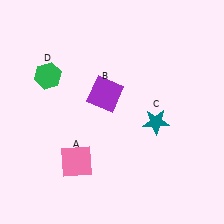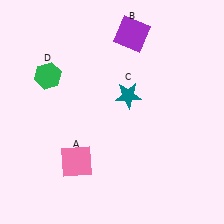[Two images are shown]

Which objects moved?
The objects that moved are: the purple square (B), the teal star (C).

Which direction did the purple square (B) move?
The purple square (B) moved up.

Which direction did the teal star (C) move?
The teal star (C) moved left.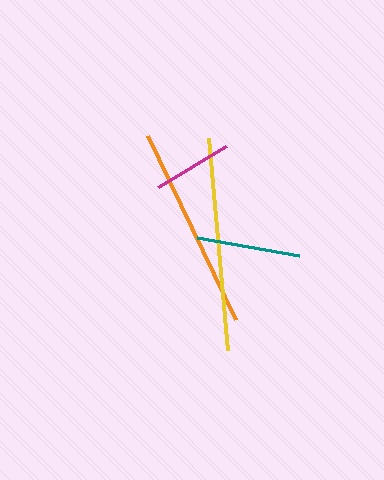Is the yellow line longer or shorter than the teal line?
The yellow line is longer than the teal line.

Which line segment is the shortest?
The magenta line is the shortest at approximately 79 pixels.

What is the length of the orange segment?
The orange segment is approximately 204 pixels long.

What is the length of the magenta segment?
The magenta segment is approximately 79 pixels long.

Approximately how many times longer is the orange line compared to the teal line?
The orange line is approximately 2.0 times the length of the teal line.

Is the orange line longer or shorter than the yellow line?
The yellow line is longer than the orange line.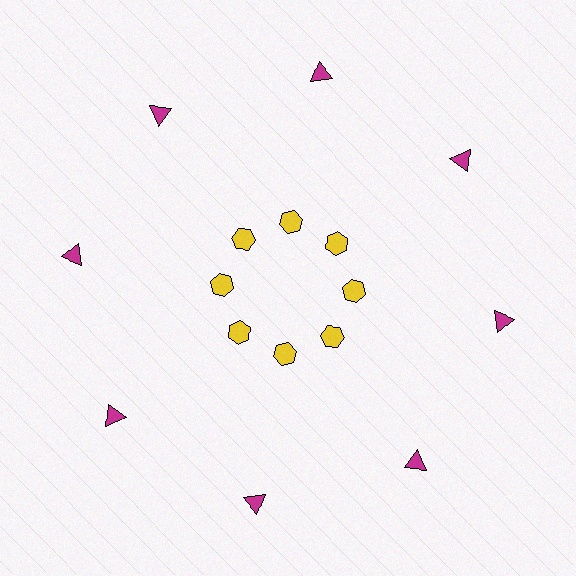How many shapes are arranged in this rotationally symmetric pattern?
There are 16 shapes, arranged in 8 groups of 2.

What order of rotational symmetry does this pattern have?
This pattern has 8-fold rotational symmetry.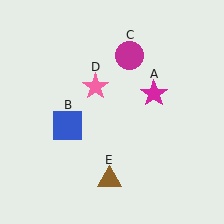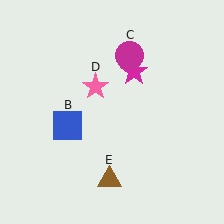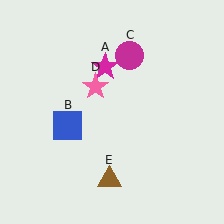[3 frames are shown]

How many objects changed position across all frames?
1 object changed position: magenta star (object A).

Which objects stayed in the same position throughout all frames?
Blue square (object B) and magenta circle (object C) and pink star (object D) and brown triangle (object E) remained stationary.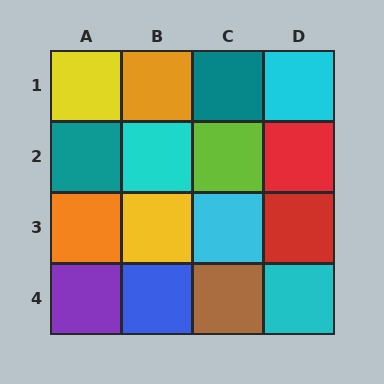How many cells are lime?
1 cell is lime.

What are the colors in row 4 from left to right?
Purple, blue, brown, cyan.